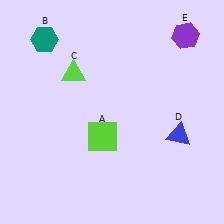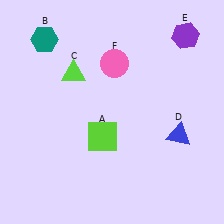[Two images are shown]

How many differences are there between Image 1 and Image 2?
There is 1 difference between the two images.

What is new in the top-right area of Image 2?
A pink circle (F) was added in the top-right area of Image 2.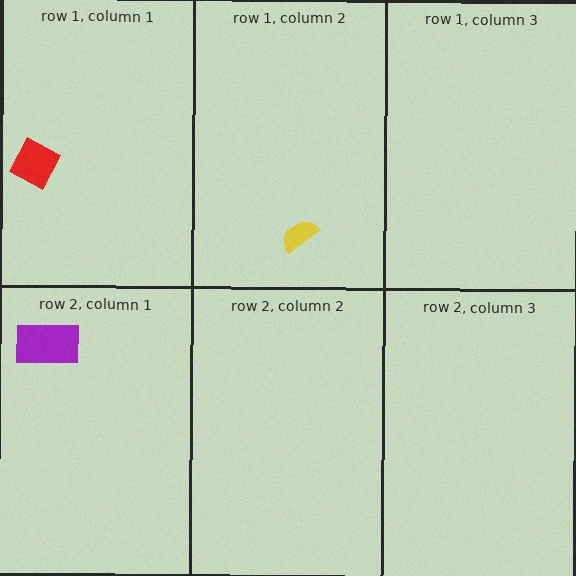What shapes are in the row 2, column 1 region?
The purple rectangle.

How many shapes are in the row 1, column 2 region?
1.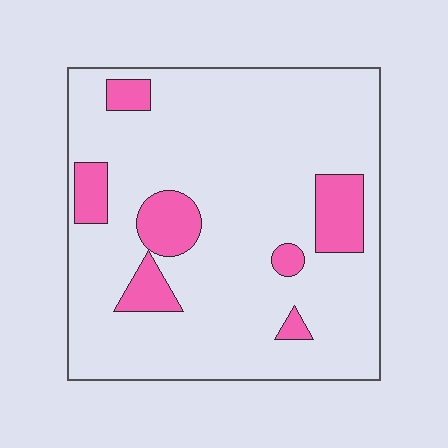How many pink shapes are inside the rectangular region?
7.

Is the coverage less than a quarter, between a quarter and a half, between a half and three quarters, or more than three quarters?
Less than a quarter.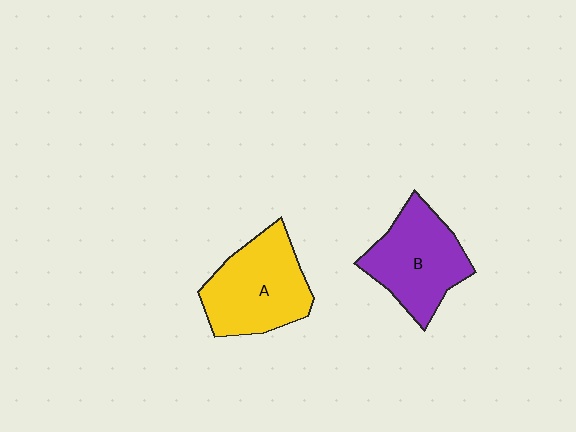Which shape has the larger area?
Shape A (yellow).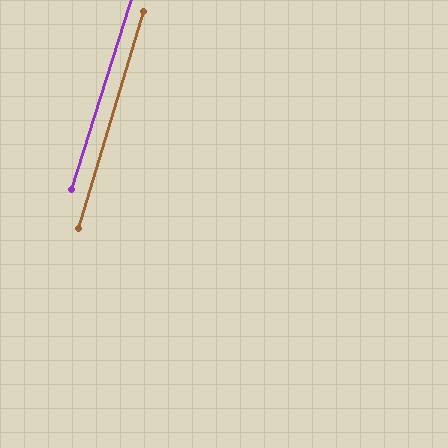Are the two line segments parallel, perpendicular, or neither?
Parallel — their directions differ by only 0.7°.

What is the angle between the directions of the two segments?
Approximately 1 degree.